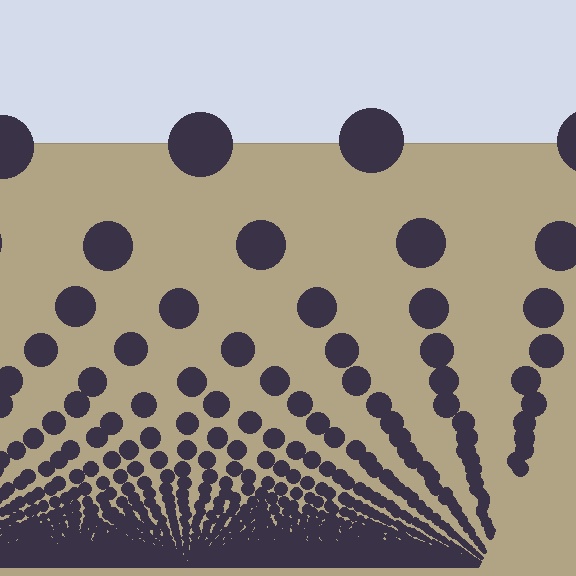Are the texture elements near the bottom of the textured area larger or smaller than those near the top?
Smaller. The gradient is inverted — elements near the bottom are smaller and denser.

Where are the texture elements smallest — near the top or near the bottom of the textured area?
Near the bottom.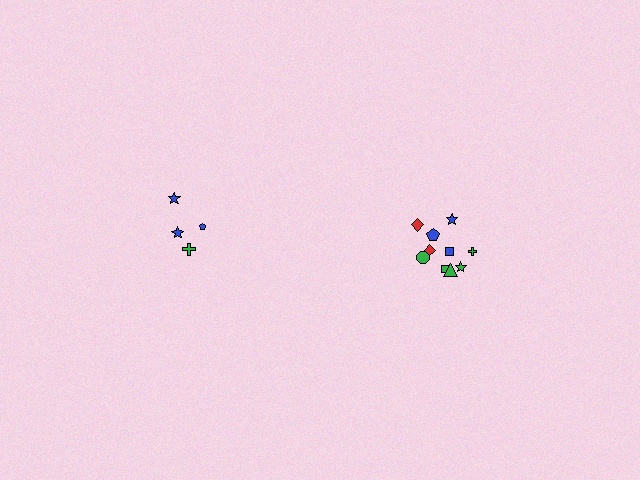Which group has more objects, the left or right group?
The right group.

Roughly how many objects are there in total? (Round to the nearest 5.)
Roughly 15 objects in total.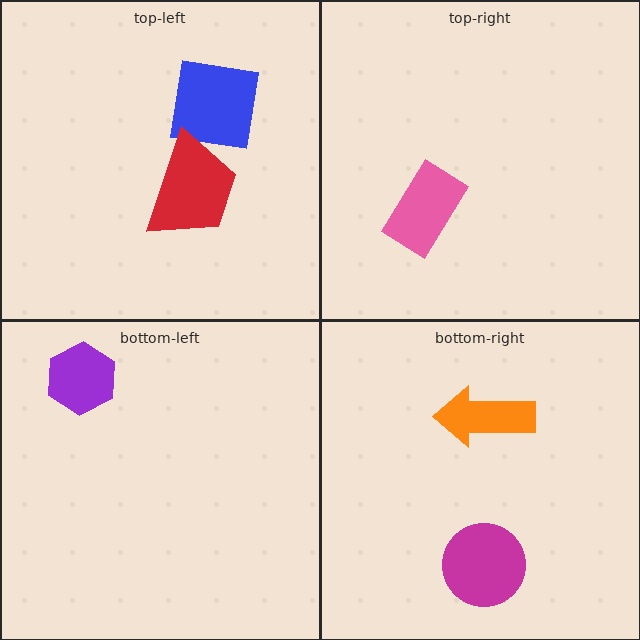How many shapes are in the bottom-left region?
1.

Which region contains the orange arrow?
The bottom-right region.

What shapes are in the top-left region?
The blue square, the red trapezoid.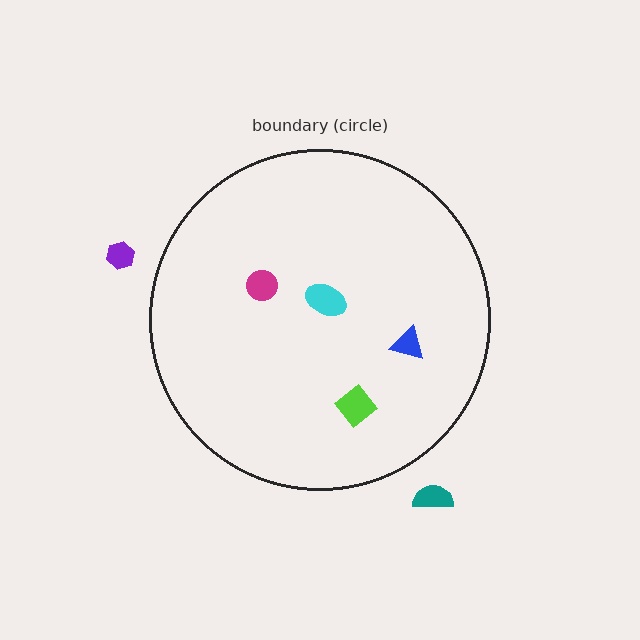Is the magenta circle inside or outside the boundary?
Inside.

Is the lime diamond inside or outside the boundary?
Inside.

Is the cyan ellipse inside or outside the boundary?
Inside.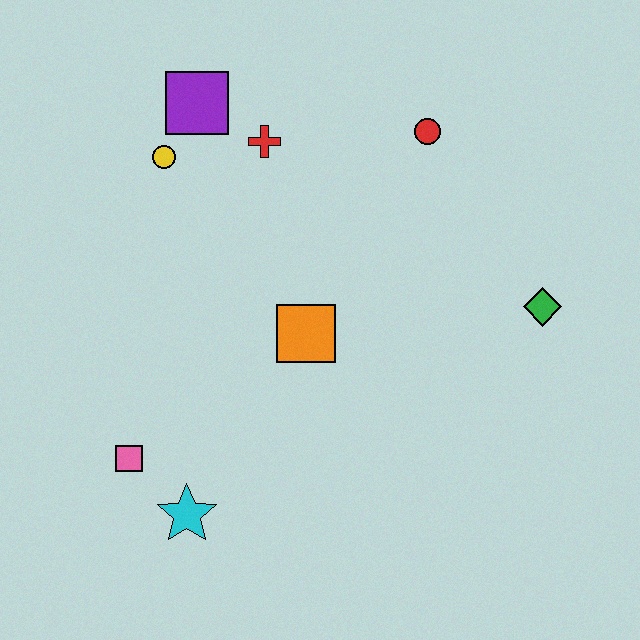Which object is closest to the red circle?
The red cross is closest to the red circle.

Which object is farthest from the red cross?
The cyan star is farthest from the red cross.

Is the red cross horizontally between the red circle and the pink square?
Yes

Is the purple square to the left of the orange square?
Yes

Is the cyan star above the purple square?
No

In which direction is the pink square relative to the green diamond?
The pink square is to the left of the green diamond.